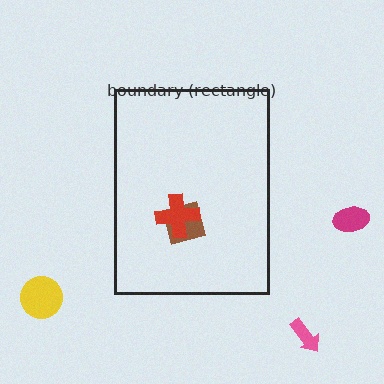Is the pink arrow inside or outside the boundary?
Outside.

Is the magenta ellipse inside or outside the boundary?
Outside.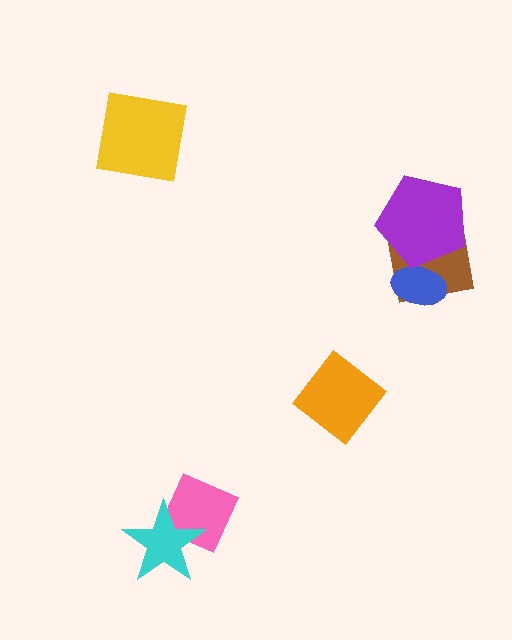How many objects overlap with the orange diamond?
0 objects overlap with the orange diamond.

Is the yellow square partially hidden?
No, no other shape covers it.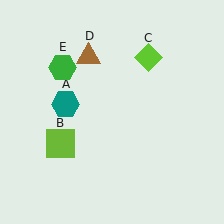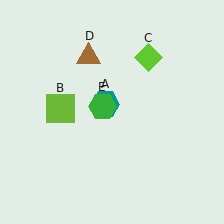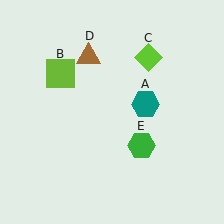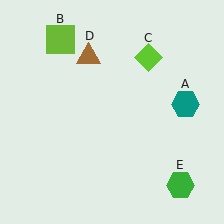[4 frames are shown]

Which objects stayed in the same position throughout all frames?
Lime diamond (object C) and brown triangle (object D) remained stationary.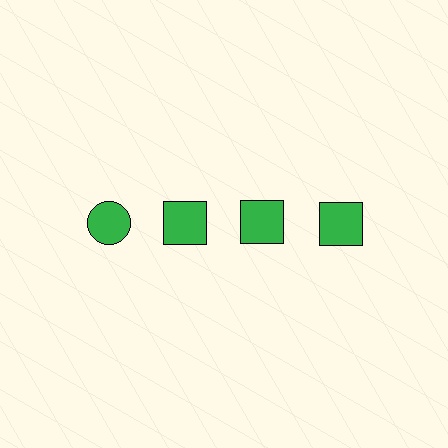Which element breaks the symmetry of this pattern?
The green circle in the top row, leftmost column breaks the symmetry. All other shapes are green squares.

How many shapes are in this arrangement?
There are 4 shapes arranged in a grid pattern.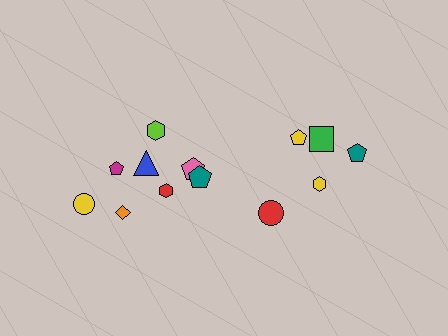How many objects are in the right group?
There are 5 objects.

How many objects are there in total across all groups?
There are 13 objects.